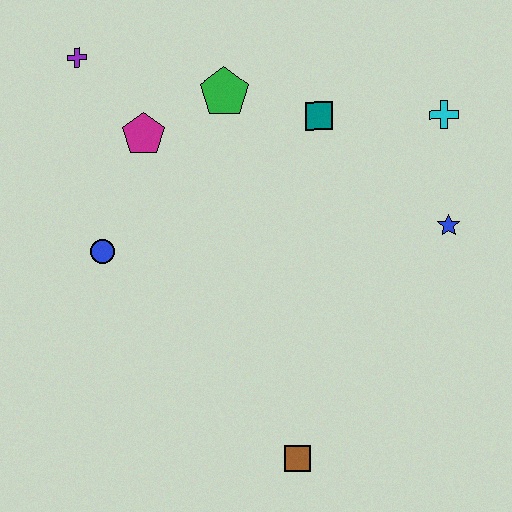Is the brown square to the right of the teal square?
No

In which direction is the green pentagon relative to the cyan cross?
The green pentagon is to the left of the cyan cross.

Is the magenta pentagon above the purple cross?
No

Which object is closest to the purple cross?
The magenta pentagon is closest to the purple cross.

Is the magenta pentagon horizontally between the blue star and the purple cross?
Yes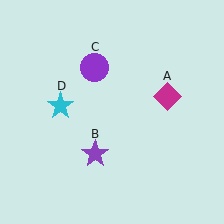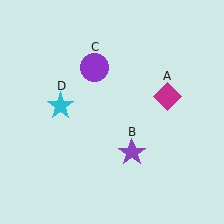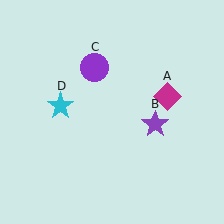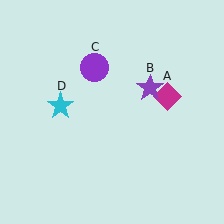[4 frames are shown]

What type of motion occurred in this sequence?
The purple star (object B) rotated counterclockwise around the center of the scene.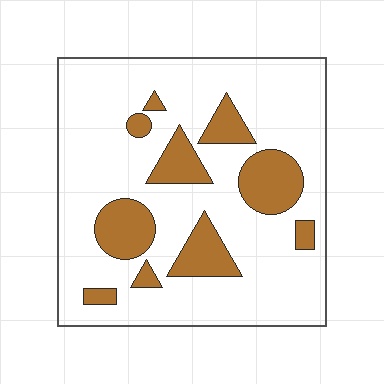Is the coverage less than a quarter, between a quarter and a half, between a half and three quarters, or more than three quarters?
Less than a quarter.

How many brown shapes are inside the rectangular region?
10.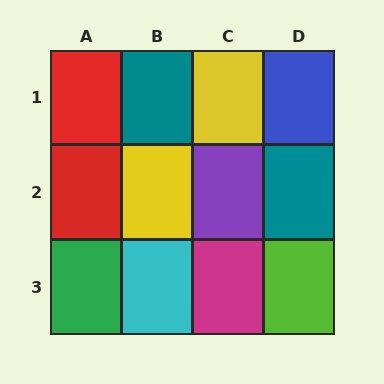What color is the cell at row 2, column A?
Red.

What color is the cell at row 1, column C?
Yellow.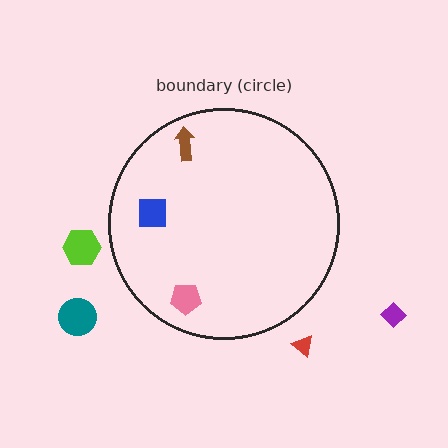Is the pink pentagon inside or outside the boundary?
Inside.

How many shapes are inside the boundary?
3 inside, 4 outside.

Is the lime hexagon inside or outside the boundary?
Outside.